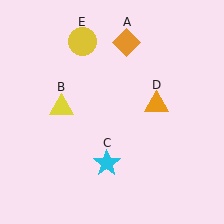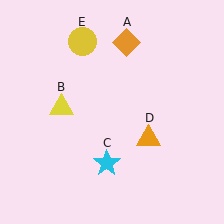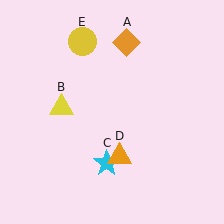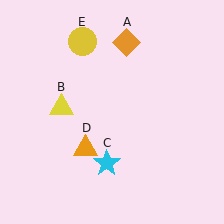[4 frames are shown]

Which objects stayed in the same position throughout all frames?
Orange diamond (object A) and yellow triangle (object B) and cyan star (object C) and yellow circle (object E) remained stationary.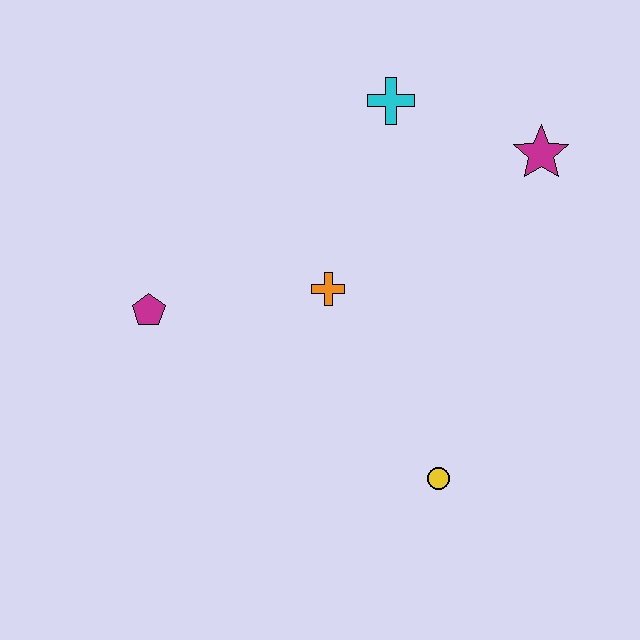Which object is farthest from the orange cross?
The magenta star is farthest from the orange cross.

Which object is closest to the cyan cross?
The magenta star is closest to the cyan cross.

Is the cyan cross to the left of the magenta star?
Yes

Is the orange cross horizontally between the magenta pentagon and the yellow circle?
Yes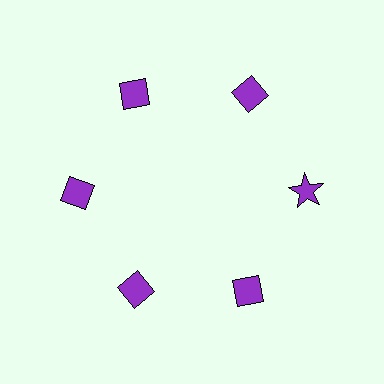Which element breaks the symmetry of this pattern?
The purple star at roughly the 3 o'clock position breaks the symmetry. All other shapes are purple diamonds.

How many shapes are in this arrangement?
There are 6 shapes arranged in a ring pattern.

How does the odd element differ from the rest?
It has a different shape: star instead of diamond.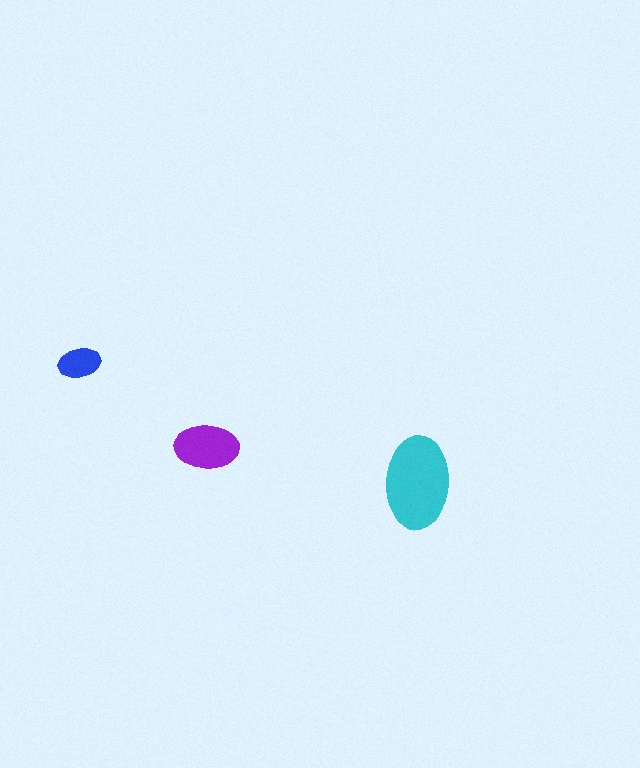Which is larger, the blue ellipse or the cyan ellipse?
The cyan one.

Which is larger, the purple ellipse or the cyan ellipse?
The cyan one.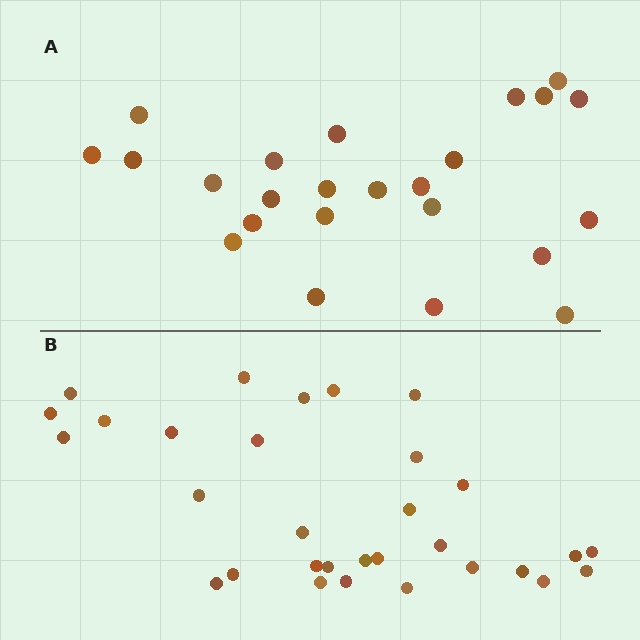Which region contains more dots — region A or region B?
Region B (the bottom region) has more dots.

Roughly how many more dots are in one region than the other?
Region B has roughly 8 or so more dots than region A.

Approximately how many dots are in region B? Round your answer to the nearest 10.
About 30 dots. (The exact count is 31, which rounds to 30.)